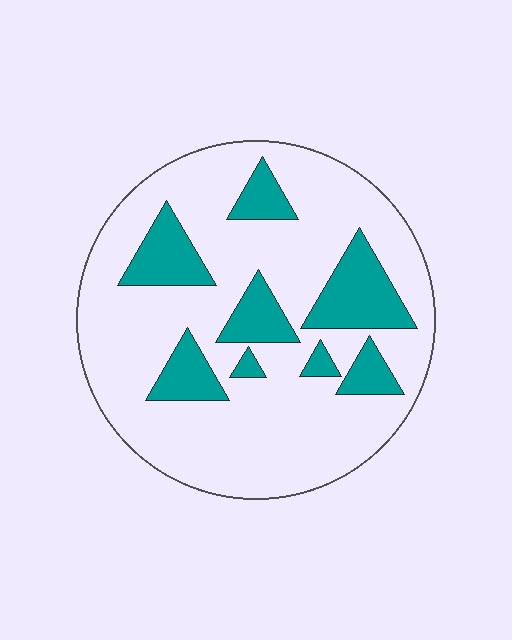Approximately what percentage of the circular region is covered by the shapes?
Approximately 20%.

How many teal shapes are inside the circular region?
8.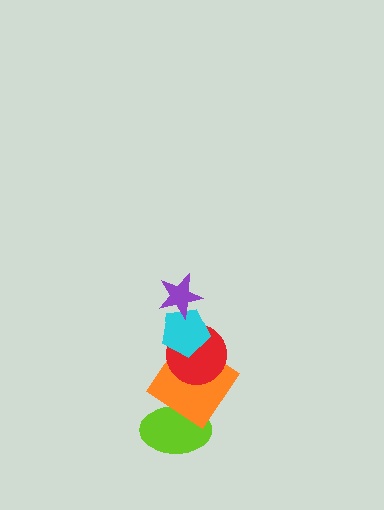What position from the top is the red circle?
The red circle is 3rd from the top.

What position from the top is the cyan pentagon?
The cyan pentagon is 2nd from the top.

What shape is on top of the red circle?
The cyan pentagon is on top of the red circle.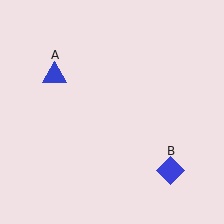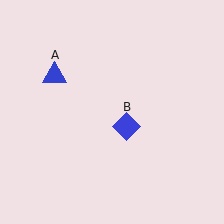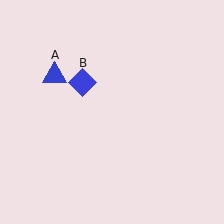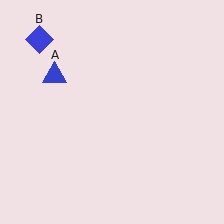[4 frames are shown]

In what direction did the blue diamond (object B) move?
The blue diamond (object B) moved up and to the left.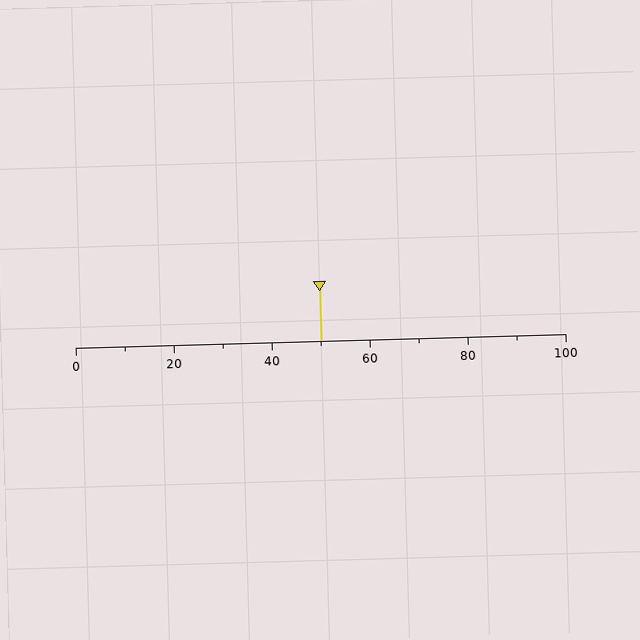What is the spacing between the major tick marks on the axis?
The major ticks are spaced 20 apart.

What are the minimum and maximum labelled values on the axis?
The axis runs from 0 to 100.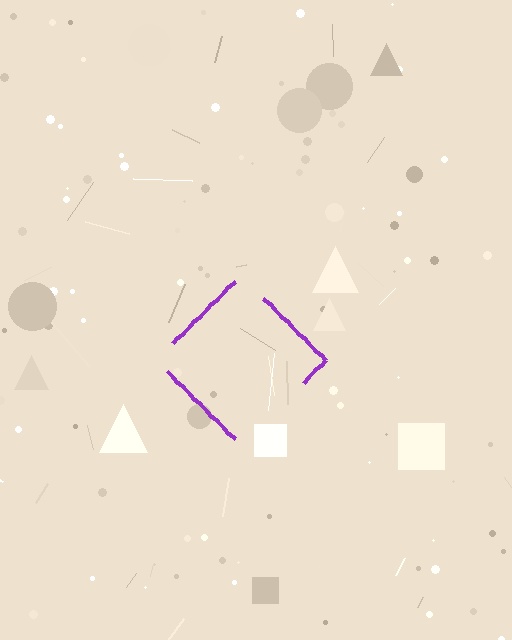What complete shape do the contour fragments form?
The contour fragments form a diamond.